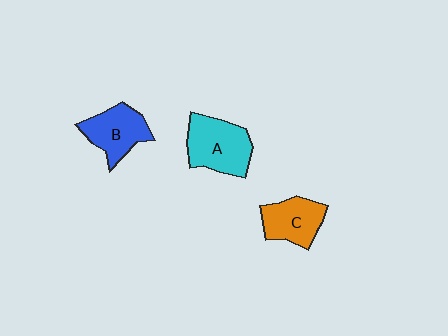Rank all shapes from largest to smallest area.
From largest to smallest: A (cyan), B (blue), C (orange).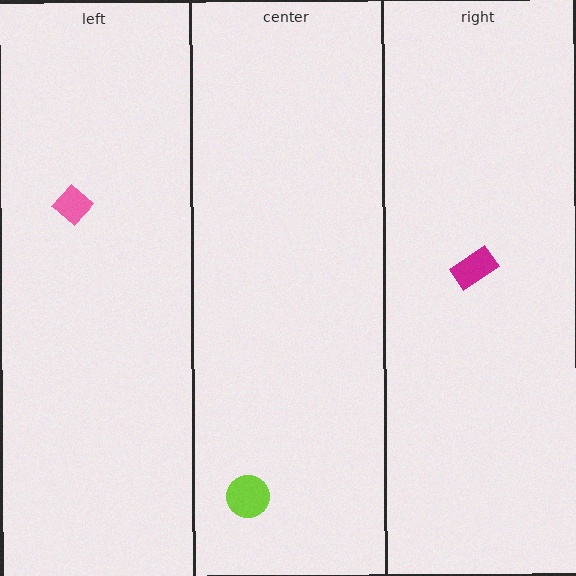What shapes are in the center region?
The lime circle.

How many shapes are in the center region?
1.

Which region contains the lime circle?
The center region.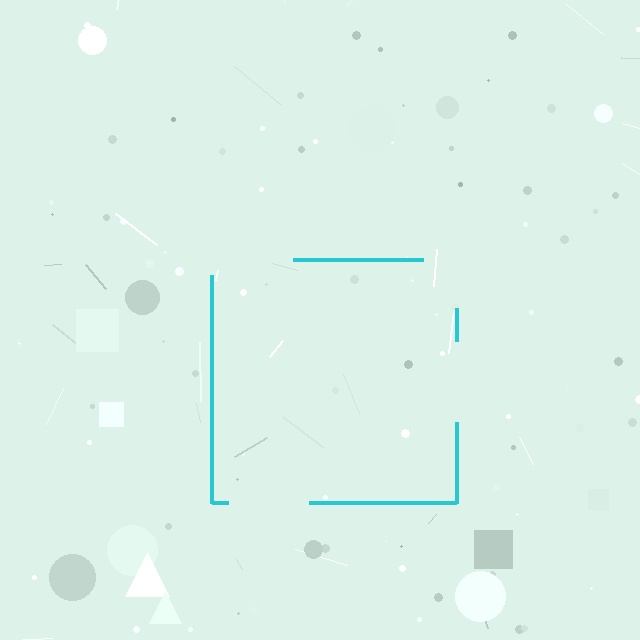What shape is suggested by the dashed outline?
The dashed outline suggests a square.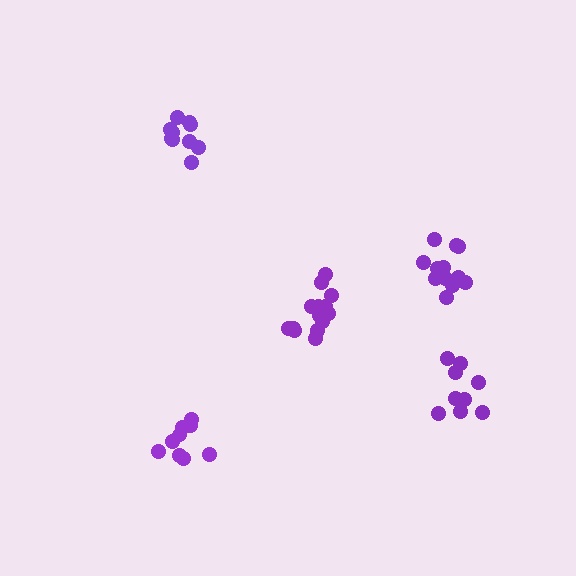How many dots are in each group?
Group 1: 10 dots, Group 2: 12 dots, Group 3: 9 dots, Group 4: 14 dots, Group 5: 9 dots (54 total).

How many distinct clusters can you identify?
There are 5 distinct clusters.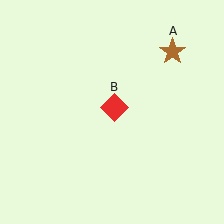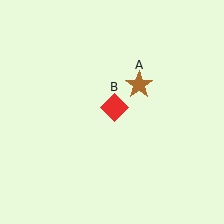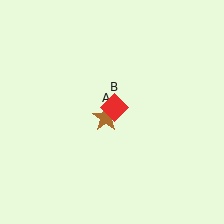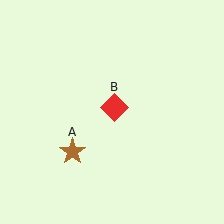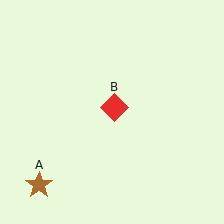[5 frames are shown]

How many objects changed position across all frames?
1 object changed position: brown star (object A).